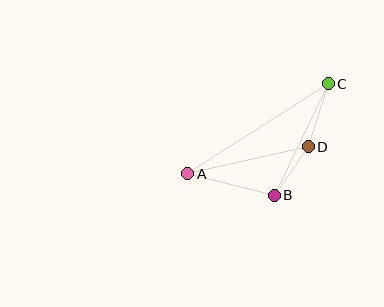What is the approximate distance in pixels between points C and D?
The distance between C and D is approximately 66 pixels.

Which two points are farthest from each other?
Points A and C are farthest from each other.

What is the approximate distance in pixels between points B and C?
The distance between B and C is approximately 124 pixels.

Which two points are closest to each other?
Points B and D are closest to each other.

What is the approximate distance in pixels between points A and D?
The distance between A and D is approximately 124 pixels.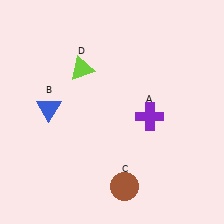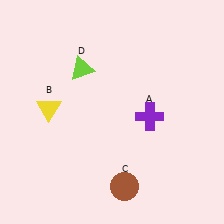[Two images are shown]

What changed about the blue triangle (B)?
In Image 1, B is blue. In Image 2, it changed to yellow.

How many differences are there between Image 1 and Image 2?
There is 1 difference between the two images.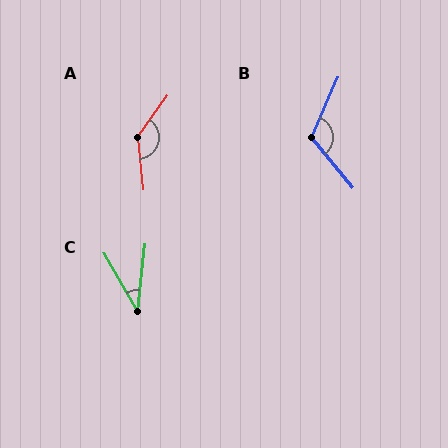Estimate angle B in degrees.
Approximately 117 degrees.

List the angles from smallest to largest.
C (36°), B (117°), A (138°).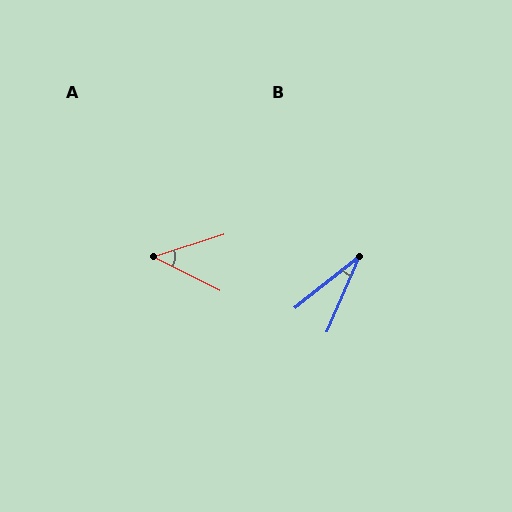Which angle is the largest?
A, at approximately 44 degrees.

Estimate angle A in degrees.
Approximately 44 degrees.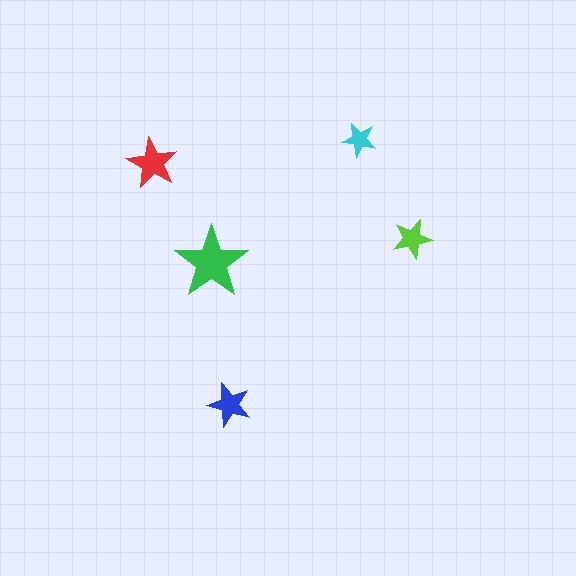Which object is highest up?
The cyan star is topmost.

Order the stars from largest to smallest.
the green one, the red one, the blue one, the lime one, the cyan one.